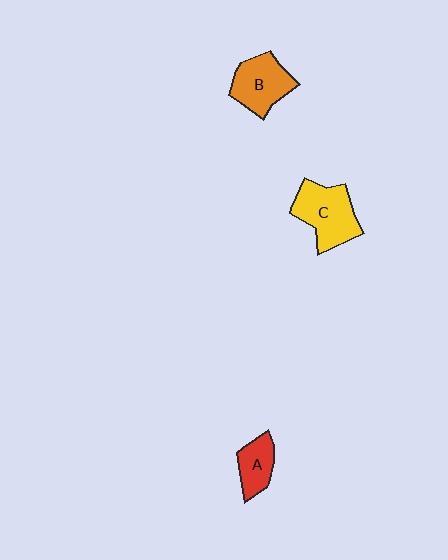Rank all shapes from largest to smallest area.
From largest to smallest: C (yellow), B (orange), A (red).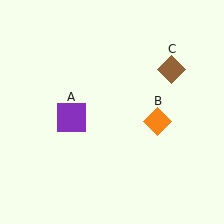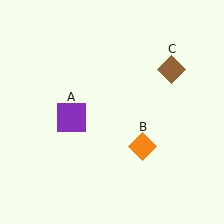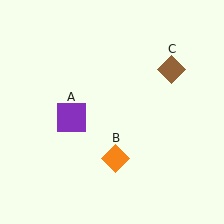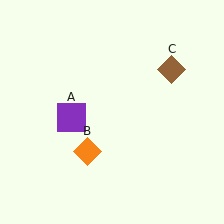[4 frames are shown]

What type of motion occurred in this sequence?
The orange diamond (object B) rotated clockwise around the center of the scene.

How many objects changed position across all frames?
1 object changed position: orange diamond (object B).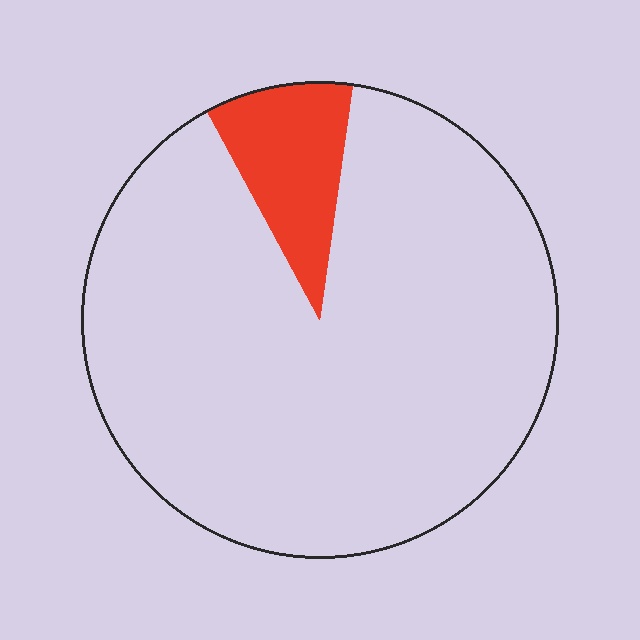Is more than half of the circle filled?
No.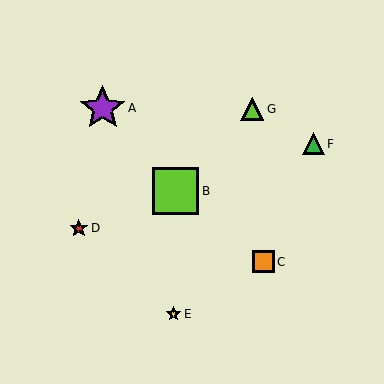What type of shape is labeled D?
Shape D is a red star.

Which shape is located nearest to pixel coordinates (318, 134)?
The green triangle (labeled F) at (314, 144) is nearest to that location.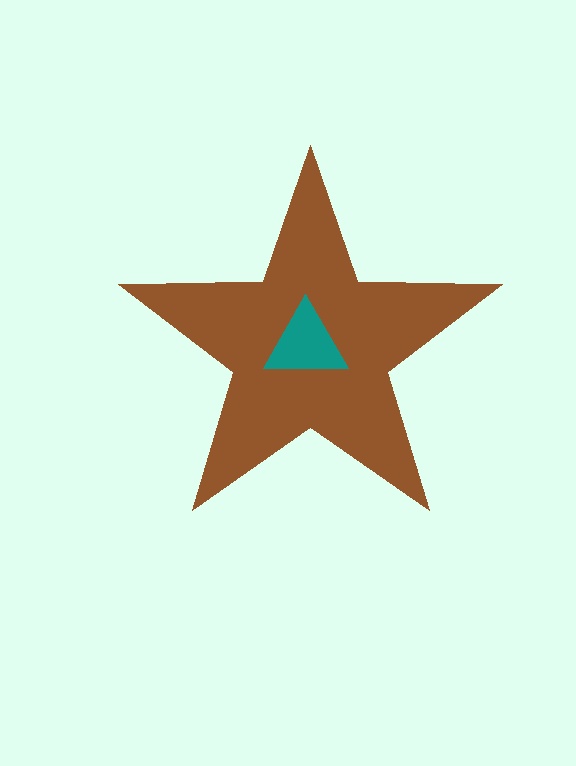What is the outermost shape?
The brown star.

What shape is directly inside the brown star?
The teal triangle.